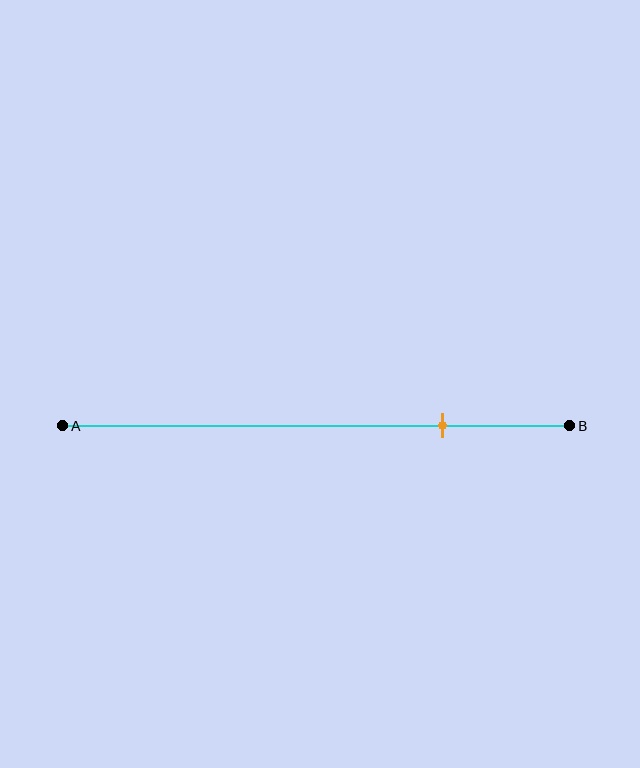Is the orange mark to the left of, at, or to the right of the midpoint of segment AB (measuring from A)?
The orange mark is to the right of the midpoint of segment AB.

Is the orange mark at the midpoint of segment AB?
No, the mark is at about 75% from A, not at the 50% midpoint.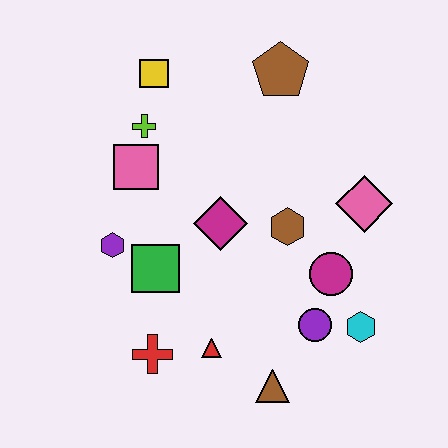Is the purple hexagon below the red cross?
No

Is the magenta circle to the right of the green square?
Yes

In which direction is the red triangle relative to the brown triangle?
The red triangle is to the left of the brown triangle.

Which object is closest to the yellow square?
The lime cross is closest to the yellow square.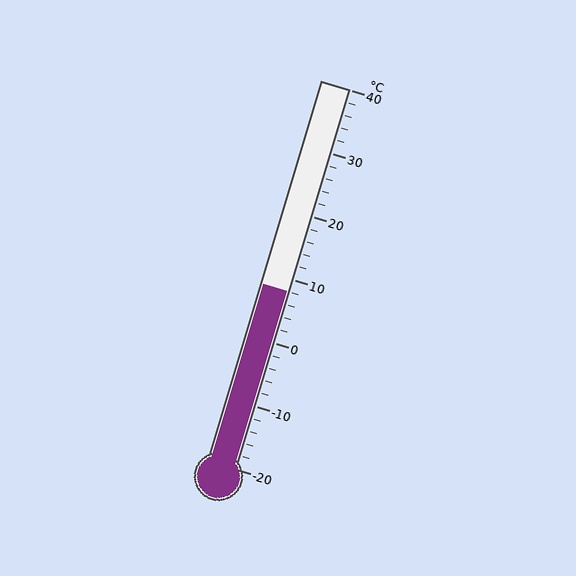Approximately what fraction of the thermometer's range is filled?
The thermometer is filled to approximately 45% of its range.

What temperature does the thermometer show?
The thermometer shows approximately 8°C.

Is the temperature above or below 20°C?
The temperature is below 20°C.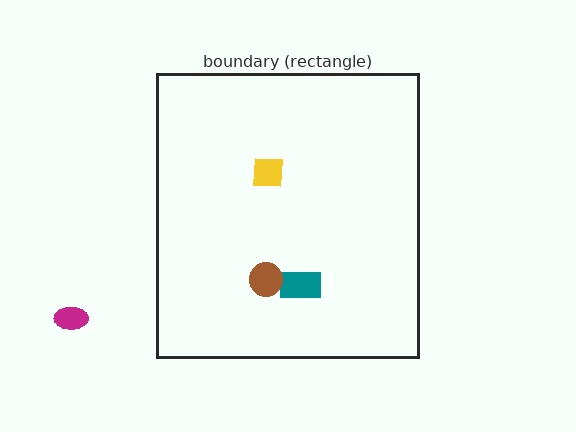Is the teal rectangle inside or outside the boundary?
Inside.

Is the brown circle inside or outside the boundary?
Inside.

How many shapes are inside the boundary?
3 inside, 1 outside.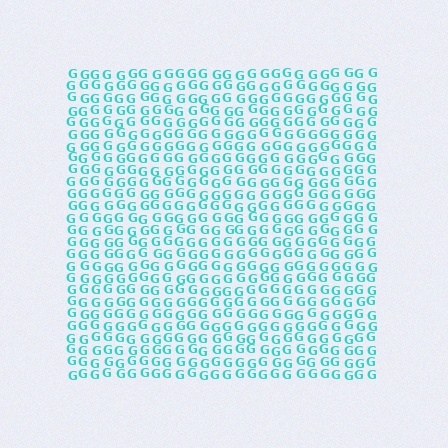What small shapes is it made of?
It is made of small letter G's.